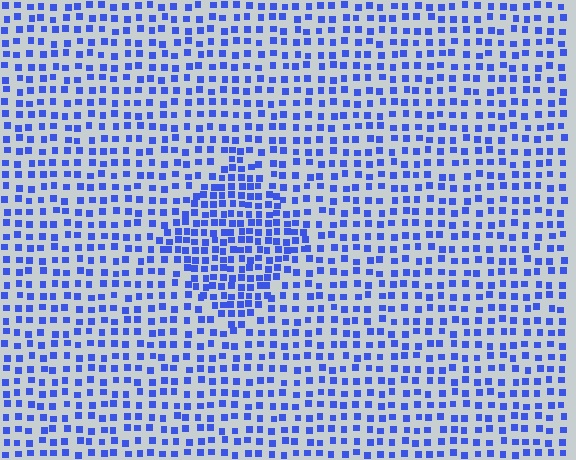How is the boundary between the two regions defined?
The boundary is defined by a change in element density (approximately 1.8x ratio). All elements are the same color, size, and shape.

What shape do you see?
I see a diamond.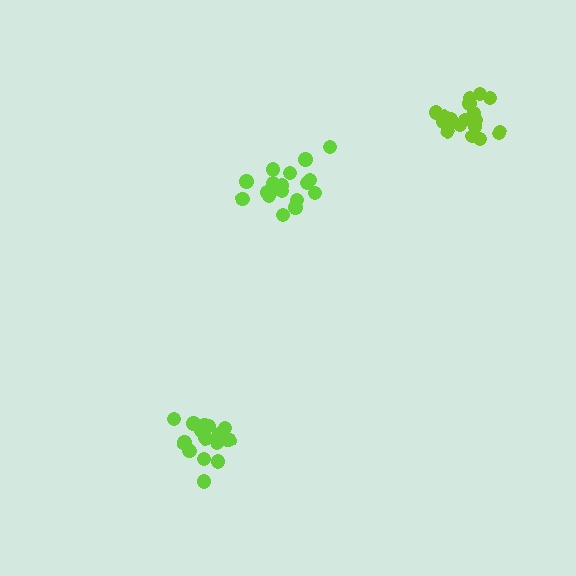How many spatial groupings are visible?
There are 3 spatial groupings.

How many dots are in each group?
Group 1: 19 dots, Group 2: 17 dots, Group 3: 18 dots (54 total).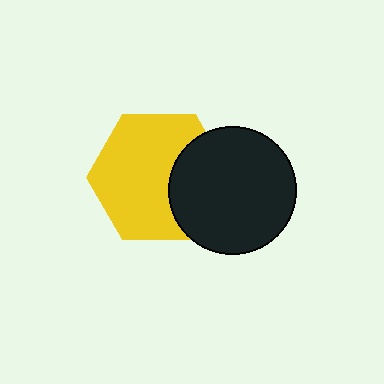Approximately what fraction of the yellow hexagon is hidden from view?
Roughly 30% of the yellow hexagon is hidden behind the black circle.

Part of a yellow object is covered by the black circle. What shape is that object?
It is a hexagon.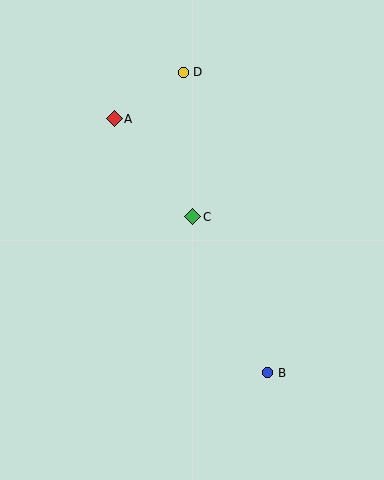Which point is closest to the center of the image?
Point C at (193, 217) is closest to the center.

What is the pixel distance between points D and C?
The distance between D and C is 145 pixels.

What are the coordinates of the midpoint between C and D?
The midpoint between C and D is at (188, 145).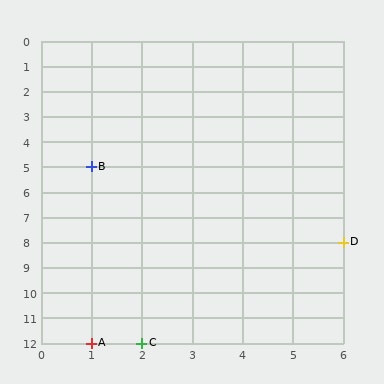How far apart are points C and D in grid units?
Points C and D are 4 columns and 4 rows apart (about 5.7 grid units diagonally).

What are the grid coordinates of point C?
Point C is at grid coordinates (2, 12).